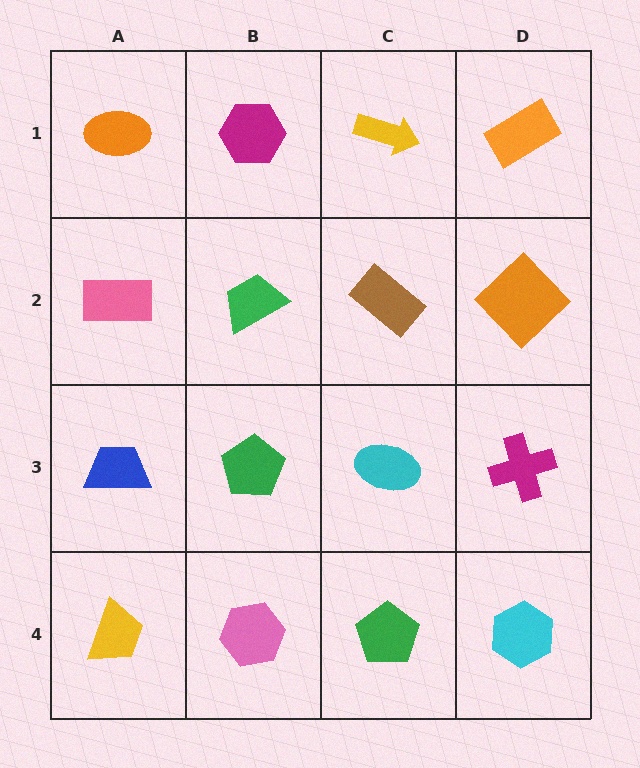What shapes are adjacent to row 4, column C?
A cyan ellipse (row 3, column C), a pink hexagon (row 4, column B), a cyan hexagon (row 4, column D).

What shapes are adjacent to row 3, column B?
A green trapezoid (row 2, column B), a pink hexagon (row 4, column B), a blue trapezoid (row 3, column A), a cyan ellipse (row 3, column C).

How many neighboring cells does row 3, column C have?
4.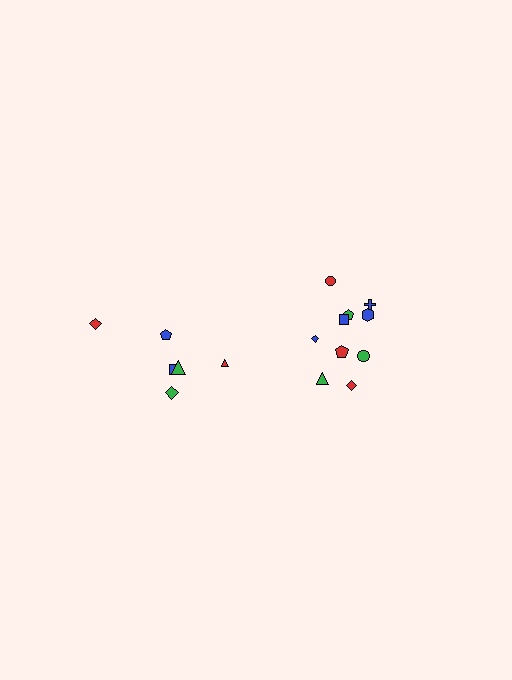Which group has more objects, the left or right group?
The right group.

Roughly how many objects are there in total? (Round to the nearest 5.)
Roughly 15 objects in total.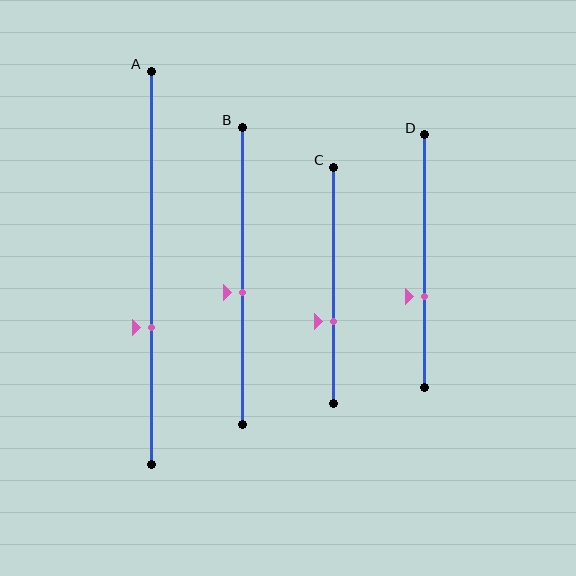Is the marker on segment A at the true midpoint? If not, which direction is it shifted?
No, the marker on segment A is shifted downward by about 15% of the segment length.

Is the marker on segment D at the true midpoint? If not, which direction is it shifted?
No, the marker on segment D is shifted downward by about 14% of the segment length.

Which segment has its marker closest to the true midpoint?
Segment B has its marker closest to the true midpoint.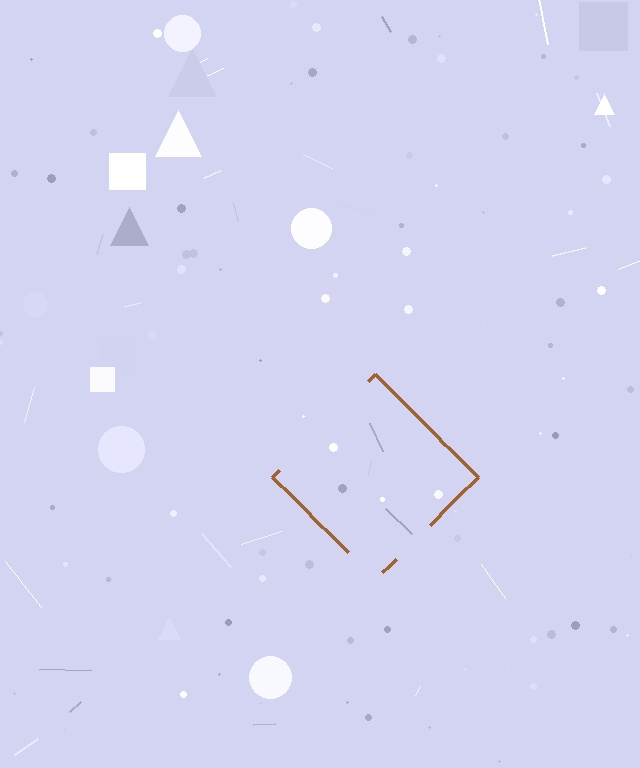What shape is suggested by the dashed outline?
The dashed outline suggests a diamond.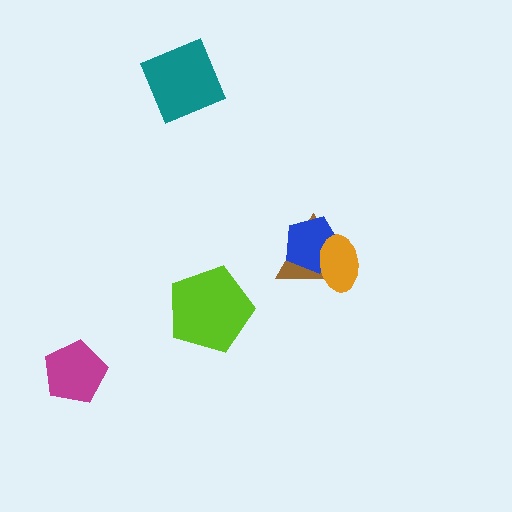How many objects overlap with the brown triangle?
2 objects overlap with the brown triangle.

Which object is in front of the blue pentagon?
The orange ellipse is in front of the blue pentagon.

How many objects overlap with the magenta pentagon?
0 objects overlap with the magenta pentagon.